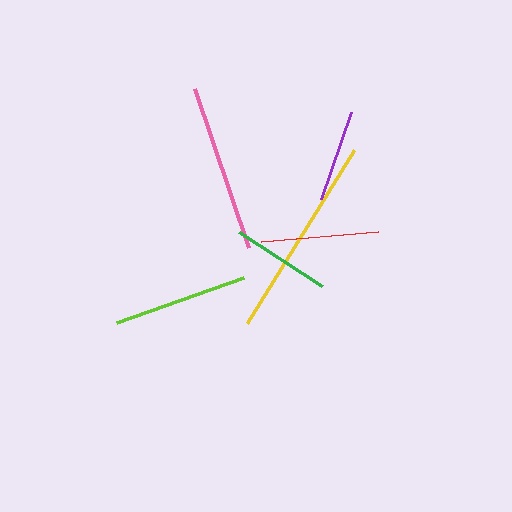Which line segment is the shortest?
The purple line is the shortest at approximately 92 pixels.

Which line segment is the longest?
The yellow line is the longest at approximately 203 pixels.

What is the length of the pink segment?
The pink segment is approximately 167 pixels long.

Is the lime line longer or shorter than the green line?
The lime line is longer than the green line.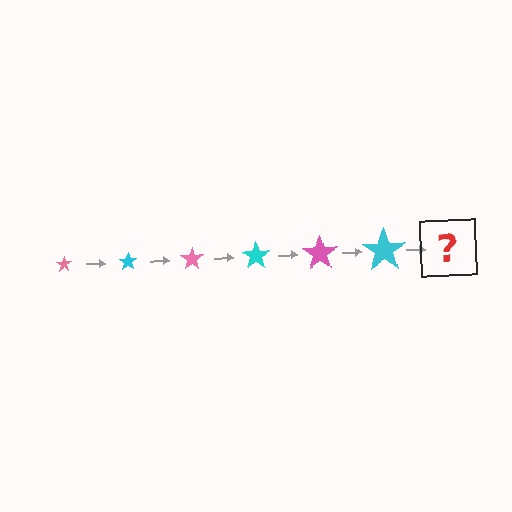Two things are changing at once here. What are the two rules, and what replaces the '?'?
The two rules are that the star grows larger each step and the color cycles through pink and cyan. The '?' should be a pink star, larger than the previous one.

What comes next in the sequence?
The next element should be a pink star, larger than the previous one.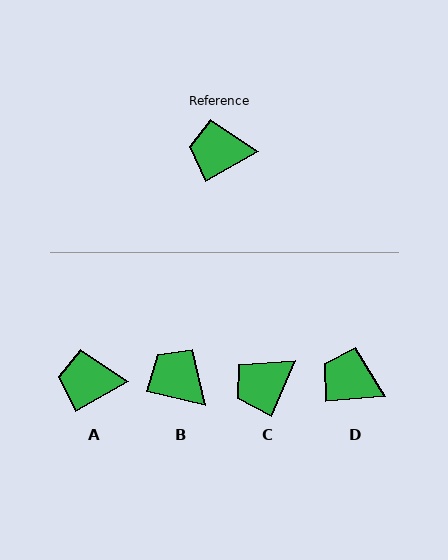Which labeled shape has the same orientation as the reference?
A.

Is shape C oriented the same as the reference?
No, it is off by about 37 degrees.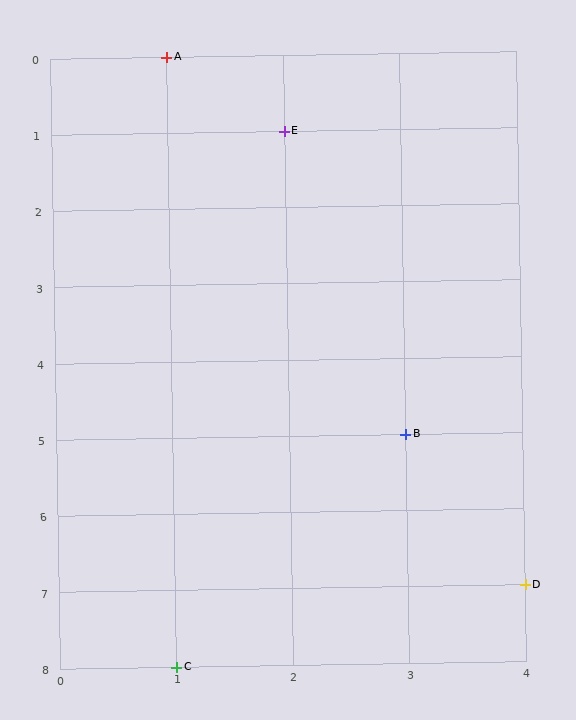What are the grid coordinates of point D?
Point D is at grid coordinates (4, 7).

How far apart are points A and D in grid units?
Points A and D are 3 columns and 7 rows apart (about 7.6 grid units diagonally).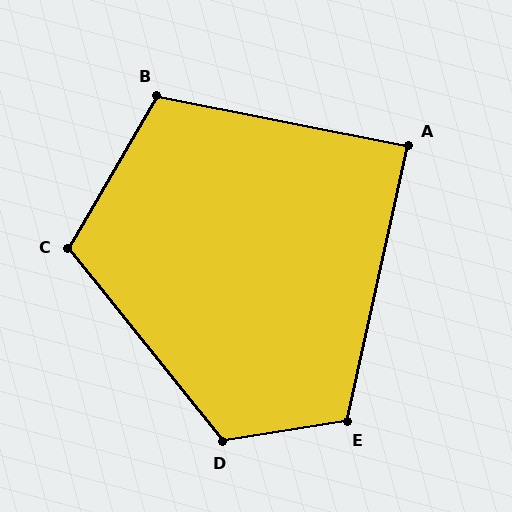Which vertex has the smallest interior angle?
A, at approximately 89 degrees.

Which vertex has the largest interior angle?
D, at approximately 119 degrees.